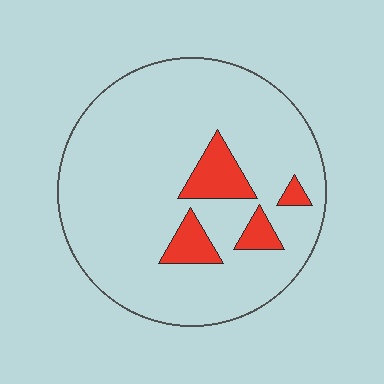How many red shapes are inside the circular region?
4.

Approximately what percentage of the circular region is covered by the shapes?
Approximately 10%.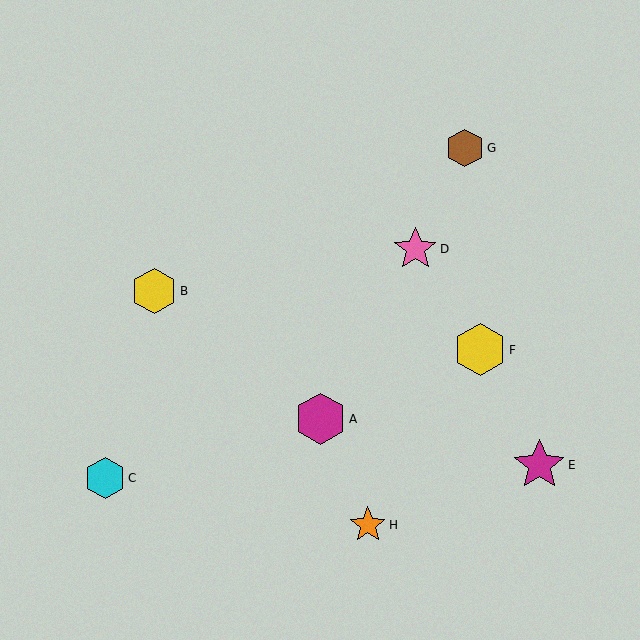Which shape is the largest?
The yellow hexagon (labeled F) is the largest.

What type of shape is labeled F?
Shape F is a yellow hexagon.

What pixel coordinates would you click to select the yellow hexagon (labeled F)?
Click at (480, 350) to select the yellow hexagon F.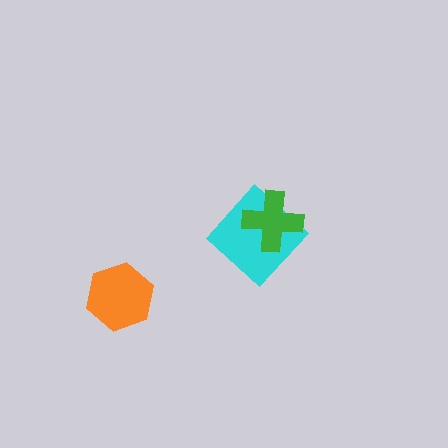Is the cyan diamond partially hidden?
Yes, it is partially covered by another shape.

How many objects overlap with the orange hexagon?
0 objects overlap with the orange hexagon.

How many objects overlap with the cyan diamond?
1 object overlaps with the cyan diamond.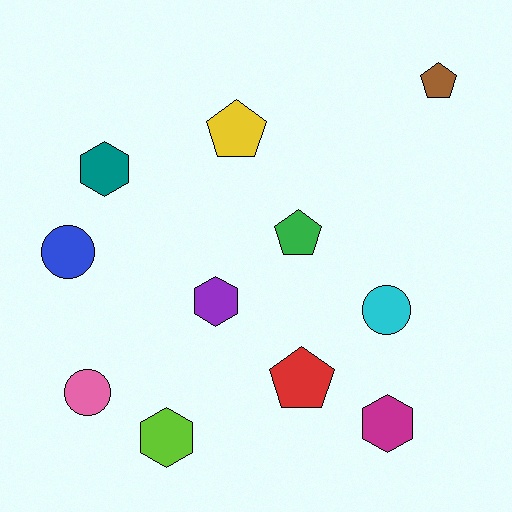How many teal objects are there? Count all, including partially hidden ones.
There is 1 teal object.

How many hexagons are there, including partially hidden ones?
There are 4 hexagons.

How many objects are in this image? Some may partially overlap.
There are 11 objects.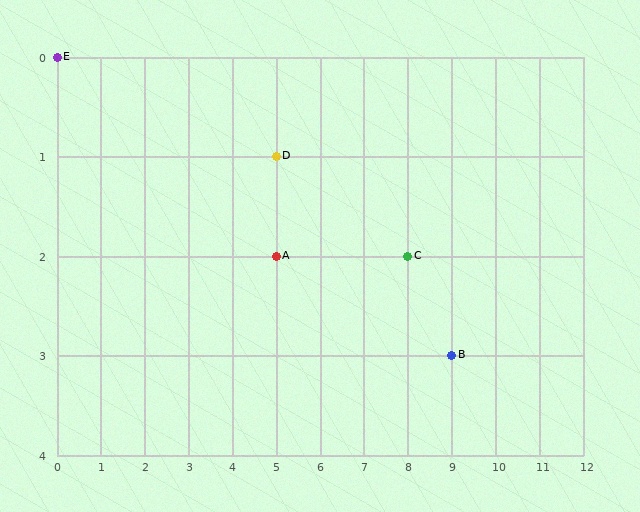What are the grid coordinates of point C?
Point C is at grid coordinates (8, 2).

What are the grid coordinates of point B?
Point B is at grid coordinates (9, 3).